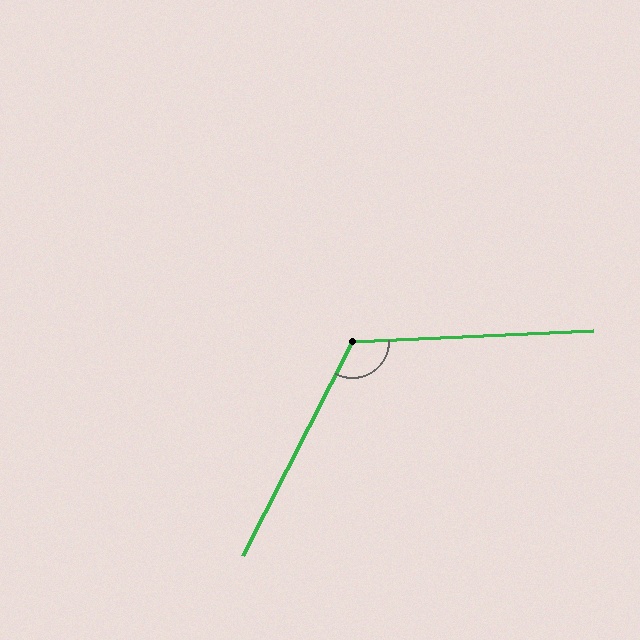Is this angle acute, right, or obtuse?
It is obtuse.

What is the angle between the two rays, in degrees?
Approximately 120 degrees.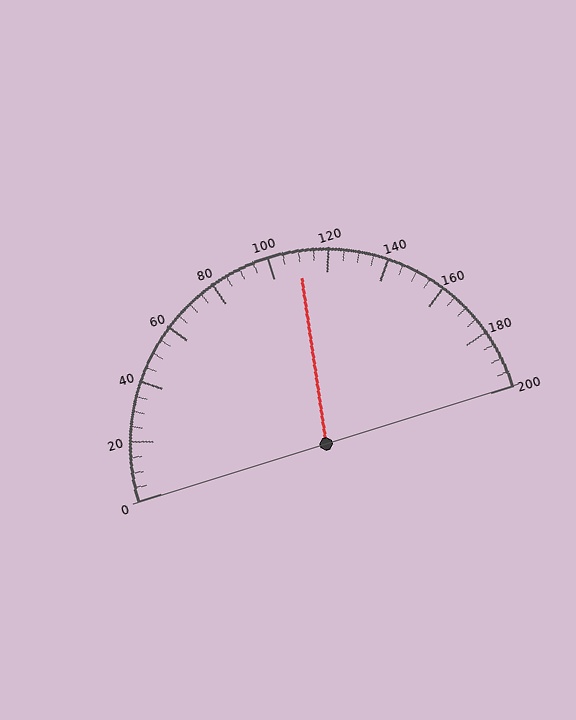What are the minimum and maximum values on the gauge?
The gauge ranges from 0 to 200.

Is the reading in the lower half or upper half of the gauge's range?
The reading is in the upper half of the range (0 to 200).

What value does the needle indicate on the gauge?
The needle indicates approximately 110.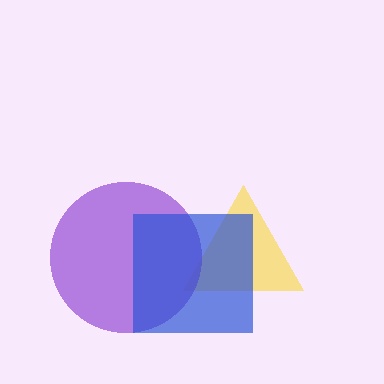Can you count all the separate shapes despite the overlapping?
Yes, there are 3 separate shapes.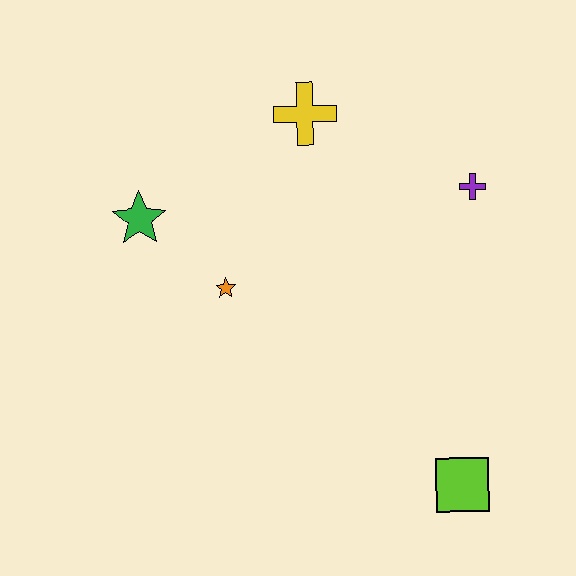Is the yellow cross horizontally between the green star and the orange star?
No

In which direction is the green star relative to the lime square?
The green star is to the left of the lime square.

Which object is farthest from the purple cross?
The green star is farthest from the purple cross.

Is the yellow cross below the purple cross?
No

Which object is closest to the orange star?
The green star is closest to the orange star.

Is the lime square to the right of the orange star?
Yes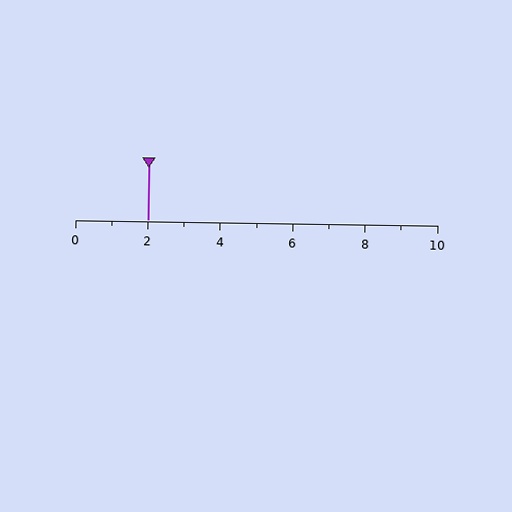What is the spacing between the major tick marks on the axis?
The major ticks are spaced 2 apart.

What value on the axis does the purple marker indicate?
The marker indicates approximately 2.